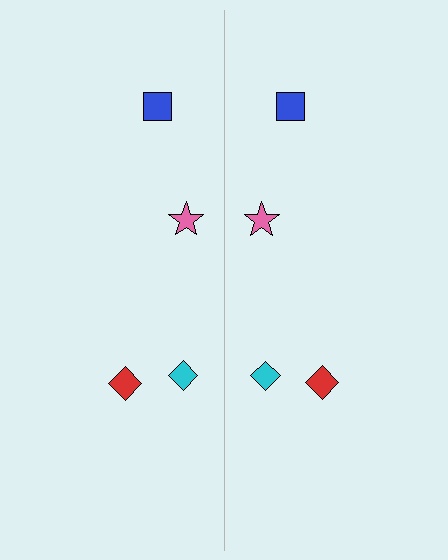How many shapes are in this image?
There are 8 shapes in this image.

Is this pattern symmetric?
Yes, this pattern has bilateral (reflection) symmetry.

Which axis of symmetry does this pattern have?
The pattern has a vertical axis of symmetry running through the center of the image.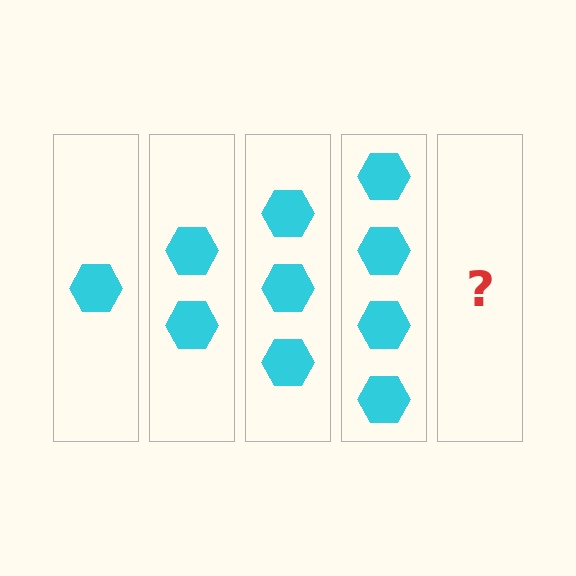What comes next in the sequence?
The next element should be 5 hexagons.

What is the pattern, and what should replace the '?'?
The pattern is that each step adds one more hexagon. The '?' should be 5 hexagons.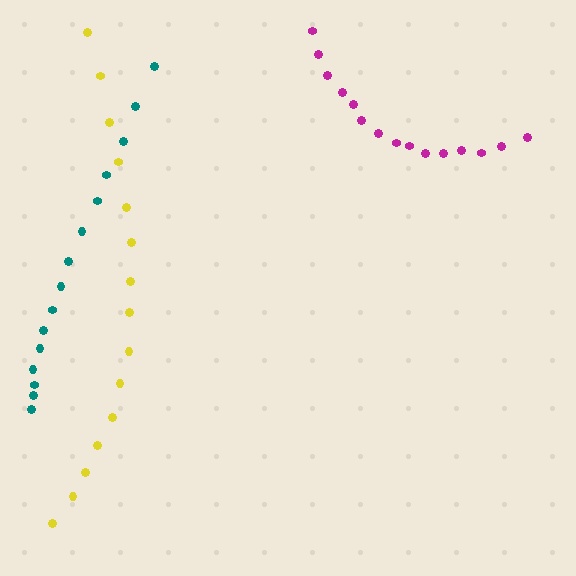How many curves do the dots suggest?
There are 3 distinct paths.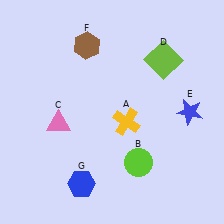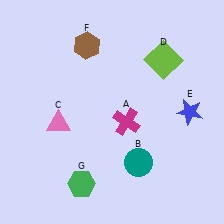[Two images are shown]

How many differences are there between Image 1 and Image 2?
There are 3 differences between the two images.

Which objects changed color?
A changed from yellow to magenta. B changed from lime to teal. G changed from blue to green.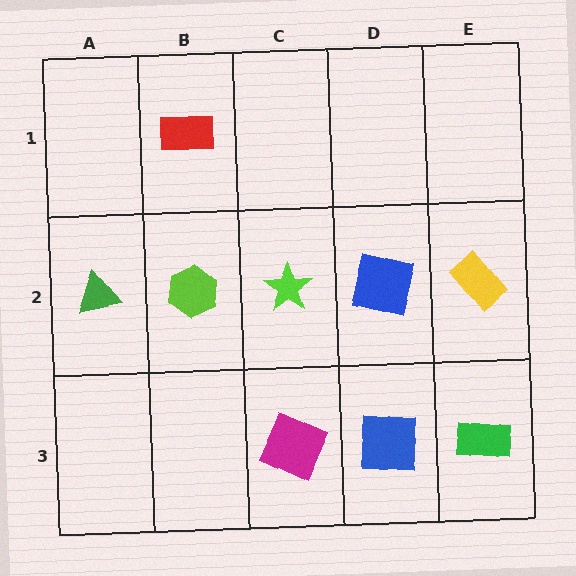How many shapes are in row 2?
5 shapes.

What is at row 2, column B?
A lime hexagon.